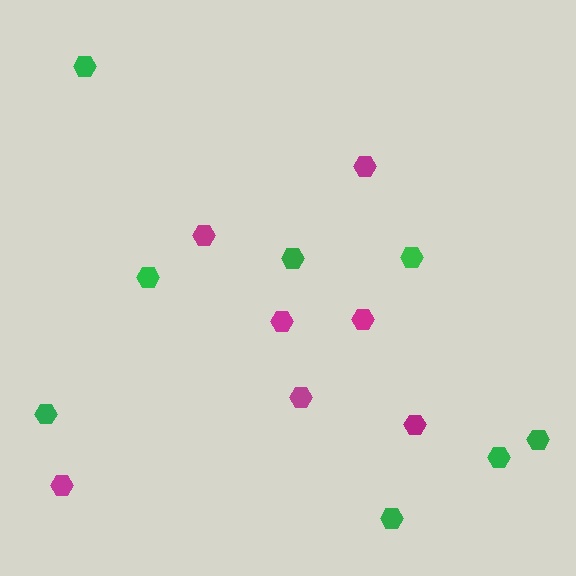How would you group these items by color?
There are 2 groups: one group of magenta hexagons (7) and one group of green hexagons (8).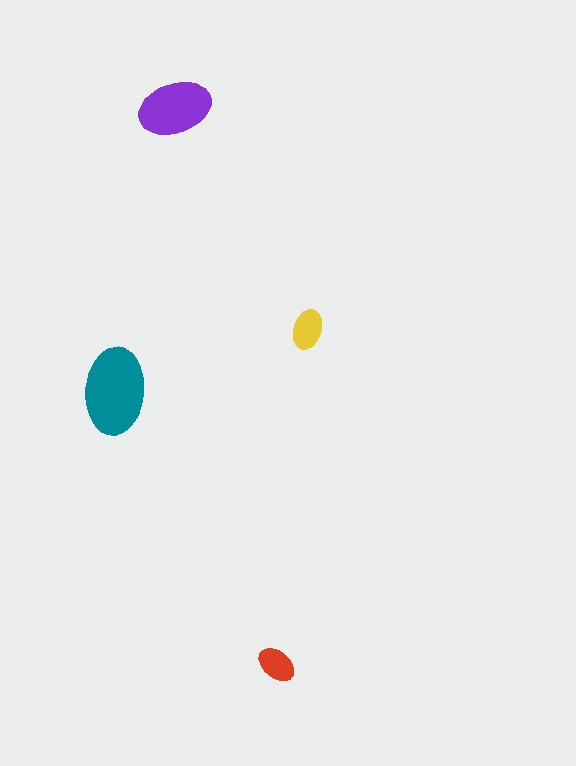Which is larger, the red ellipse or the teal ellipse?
The teal one.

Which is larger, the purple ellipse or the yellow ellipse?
The purple one.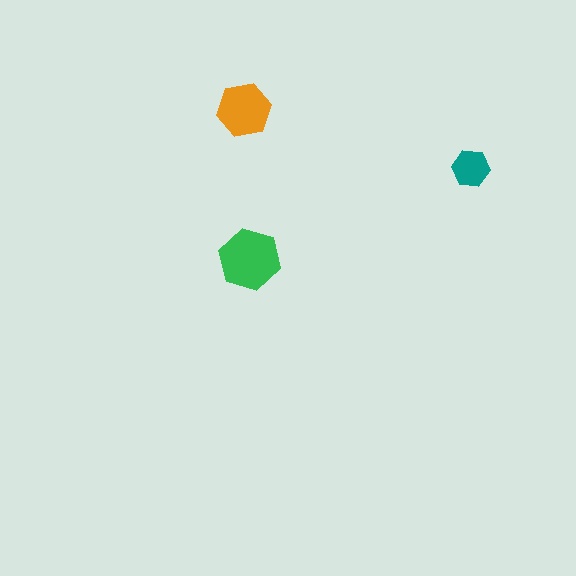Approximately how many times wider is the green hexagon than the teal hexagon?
About 1.5 times wider.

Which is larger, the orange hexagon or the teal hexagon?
The orange one.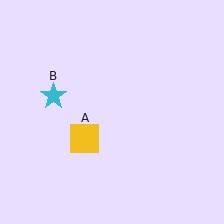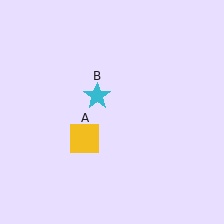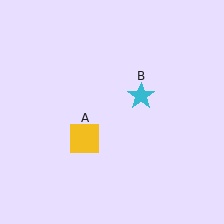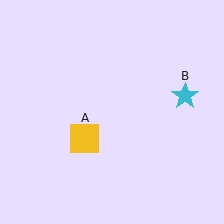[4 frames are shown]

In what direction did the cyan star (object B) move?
The cyan star (object B) moved right.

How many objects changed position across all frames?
1 object changed position: cyan star (object B).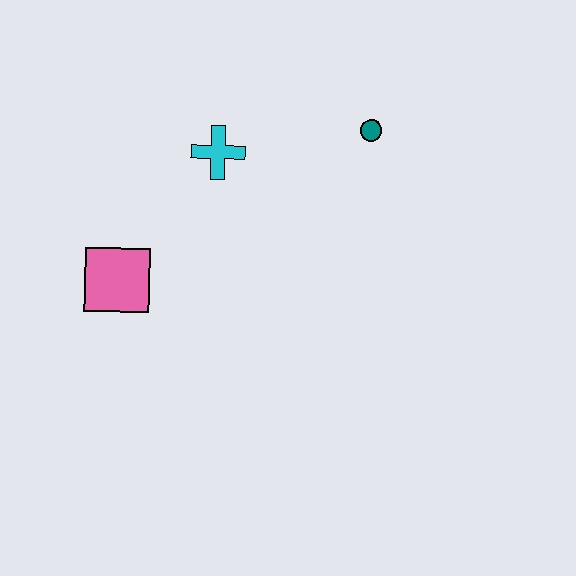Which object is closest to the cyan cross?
The teal circle is closest to the cyan cross.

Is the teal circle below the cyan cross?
No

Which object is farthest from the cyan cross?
The pink square is farthest from the cyan cross.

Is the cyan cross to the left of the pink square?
No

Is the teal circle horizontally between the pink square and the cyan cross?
No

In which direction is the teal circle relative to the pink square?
The teal circle is to the right of the pink square.